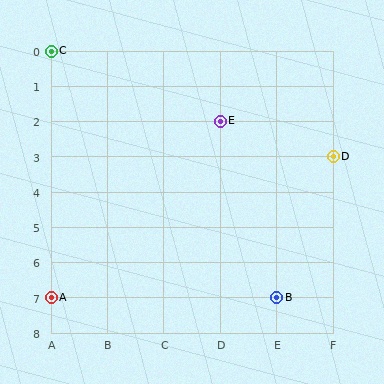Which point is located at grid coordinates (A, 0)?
Point C is at (A, 0).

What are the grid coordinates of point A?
Point A is at grid coordinates (A, 7).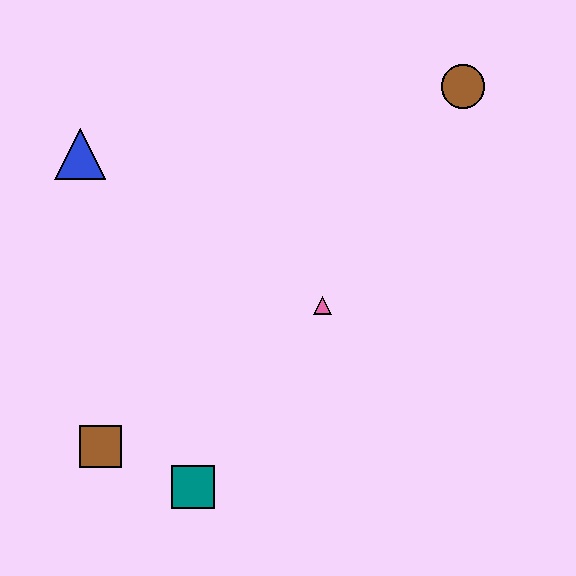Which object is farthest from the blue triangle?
The brown circle is farthest from the blue triangle.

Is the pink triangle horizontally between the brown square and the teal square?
No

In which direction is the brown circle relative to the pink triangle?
The brown circle is above the pink triangle.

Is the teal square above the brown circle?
No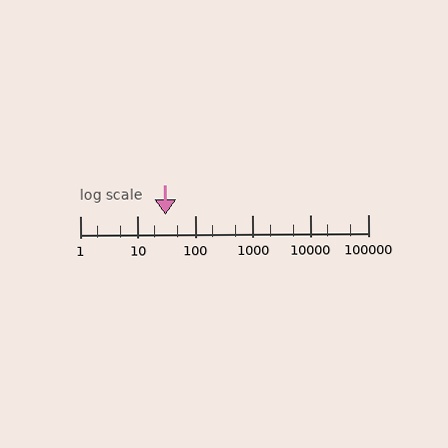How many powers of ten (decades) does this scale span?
The scale spans 5 decades, from 1 to 100000.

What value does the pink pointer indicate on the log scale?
The pointer indicates approximately 30.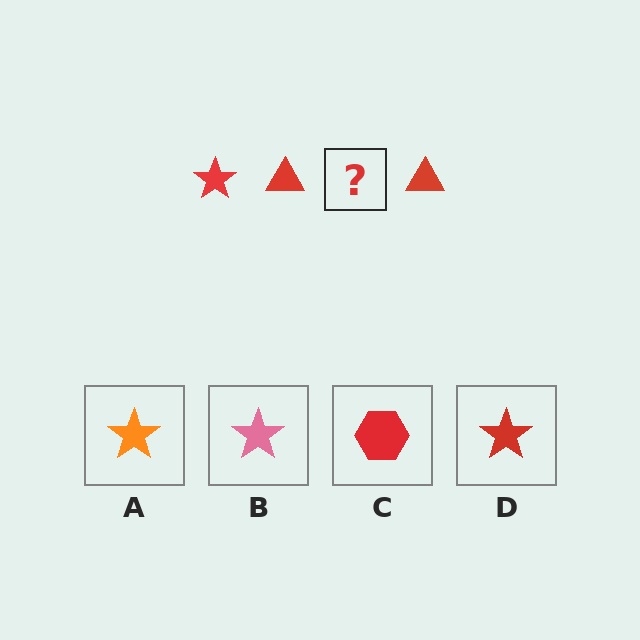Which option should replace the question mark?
Option D.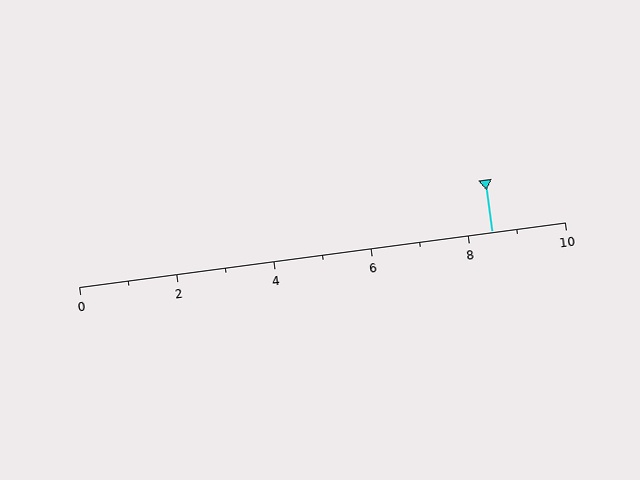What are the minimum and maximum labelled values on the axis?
The axis runs from 0 to 10.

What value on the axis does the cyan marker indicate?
The marker indicates approximately 8.5.